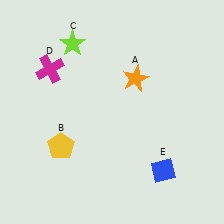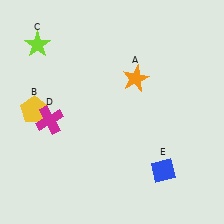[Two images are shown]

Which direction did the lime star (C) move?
The lime star (C) moved left.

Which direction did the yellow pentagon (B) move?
The yellow pentagon (B) moved up.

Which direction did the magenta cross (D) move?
The magenta cross (D) moved down.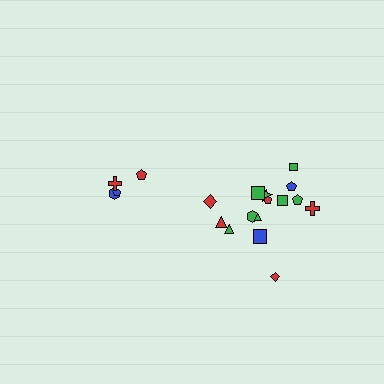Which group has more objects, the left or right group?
The right group.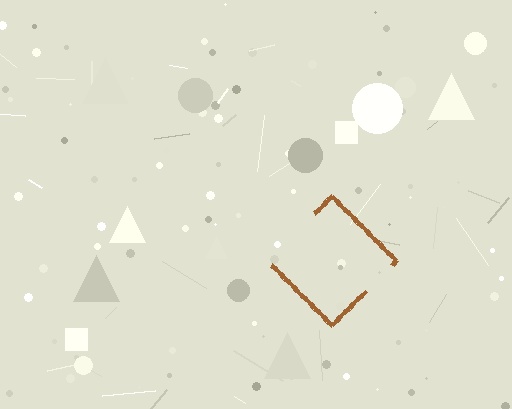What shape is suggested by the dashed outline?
The dashed outline suggests a diamond.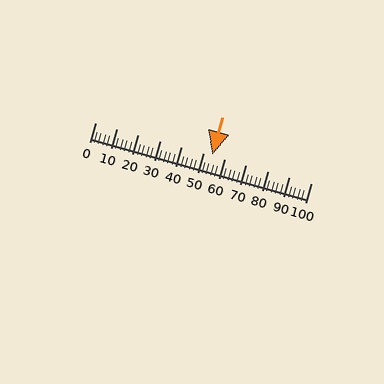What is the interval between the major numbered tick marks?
The major tick marks are spaced 10 units apart.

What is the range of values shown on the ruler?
The ruler shows values from 0 to 100.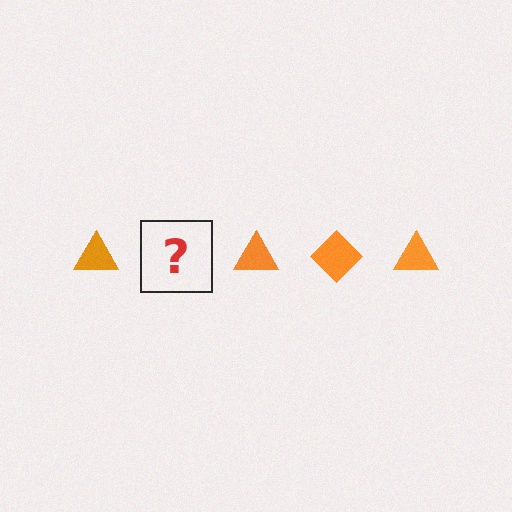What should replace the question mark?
The question mark should be replaced with an orange diamond.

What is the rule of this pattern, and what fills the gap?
The rule is that the pattern cycles through triangle, diamond shapes in orange. The gap should be filled with an orange diamond.